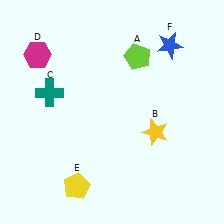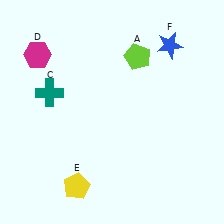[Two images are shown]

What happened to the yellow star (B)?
The yellow star (B) was removed in Image 2. It was in the bottom-right area of Image 1.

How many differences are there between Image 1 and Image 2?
There is 1 difference between the two images.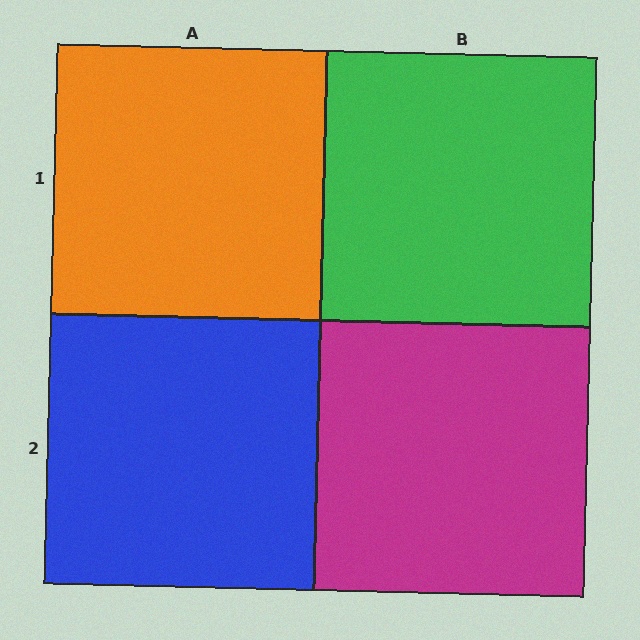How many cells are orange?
1 cell is orange.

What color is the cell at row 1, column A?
Orange.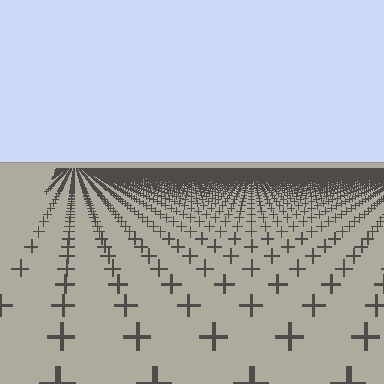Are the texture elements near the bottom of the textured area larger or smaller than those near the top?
Larger. Near the bottom, elements are closer to the viewer and appear at a bigger on-screen size.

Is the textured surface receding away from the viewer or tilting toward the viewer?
The surface is receding away from the viewer. Texture elements get smaller and denser toward the top.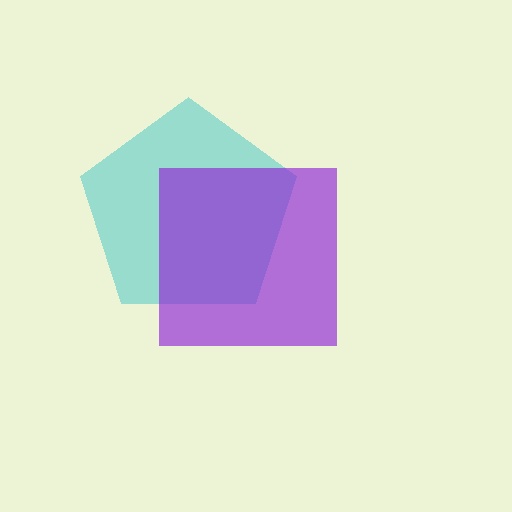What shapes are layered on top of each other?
The layered shapes are: a cyan pentagon, a purple square.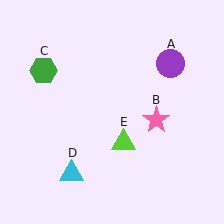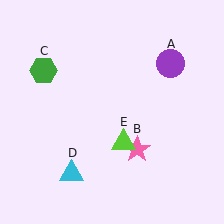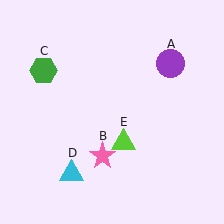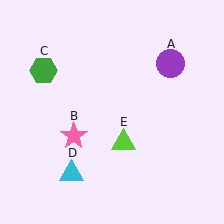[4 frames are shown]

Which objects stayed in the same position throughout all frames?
Purple circle (object A) and green hexagon (object C) and cyan triangle (object D) and lime triangle (object E) remained stationary.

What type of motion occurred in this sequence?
The pink star (object B) rotated clockwise around the center of the scene.